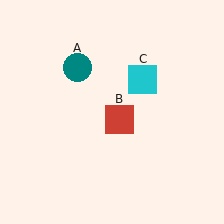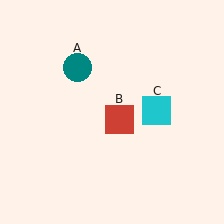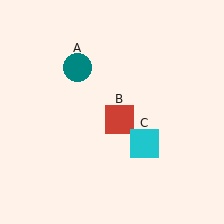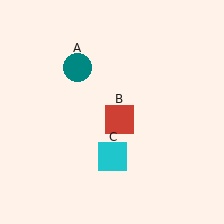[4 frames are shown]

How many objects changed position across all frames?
1 object changed position: cyan square (object C).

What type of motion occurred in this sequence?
The cyan square (object C) rotated clockwise around the center of the scene.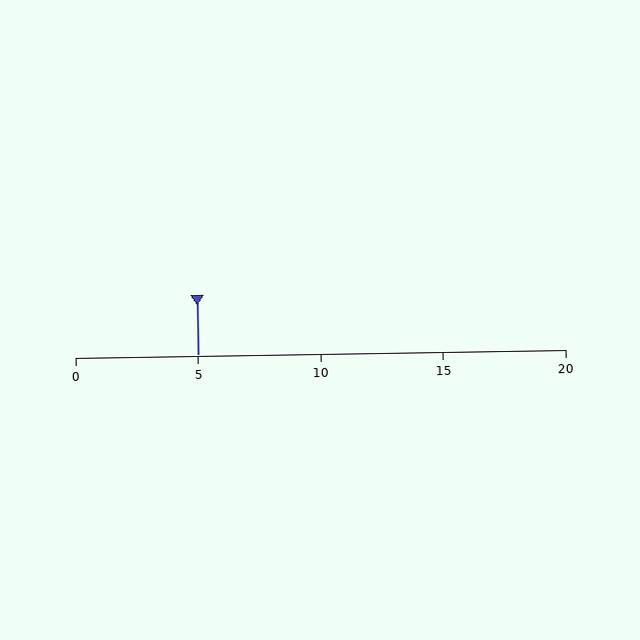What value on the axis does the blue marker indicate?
The marker indicates approximately 5.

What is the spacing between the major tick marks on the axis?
The major ticks are spaced 5 apart.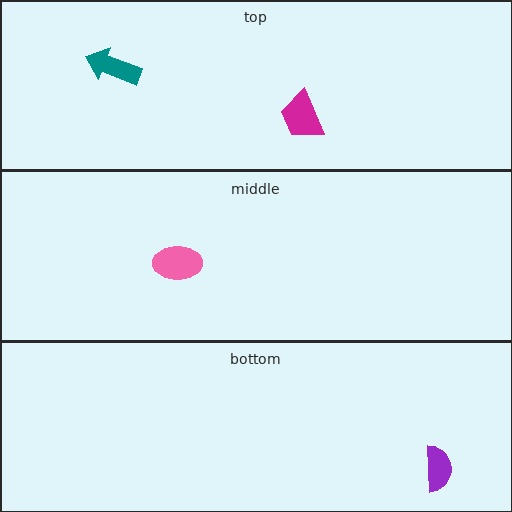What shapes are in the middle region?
The pink ellipse.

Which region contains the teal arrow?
The top region.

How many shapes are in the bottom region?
1.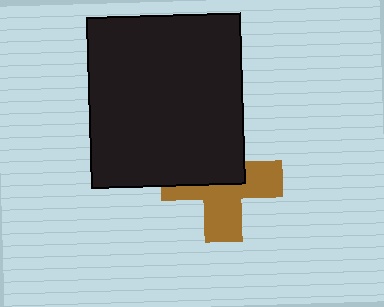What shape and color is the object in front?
The object in front is a black rectangle.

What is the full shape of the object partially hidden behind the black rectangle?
The partially hidden object is a brown cross.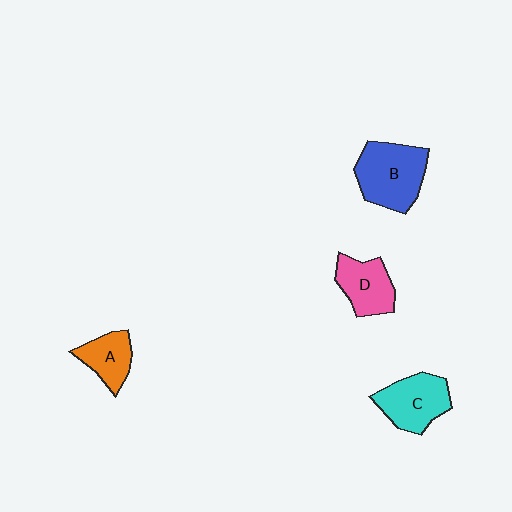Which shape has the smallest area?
Shape A (orange).